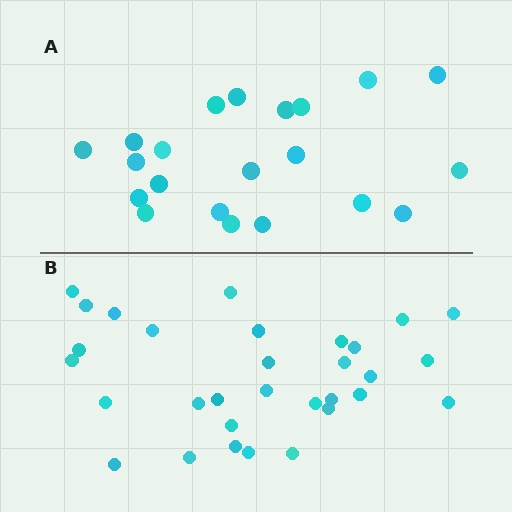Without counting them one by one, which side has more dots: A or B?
Region B (the bottom region) has more dots.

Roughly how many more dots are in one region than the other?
Region B has roughly 10 or so more dots than region A.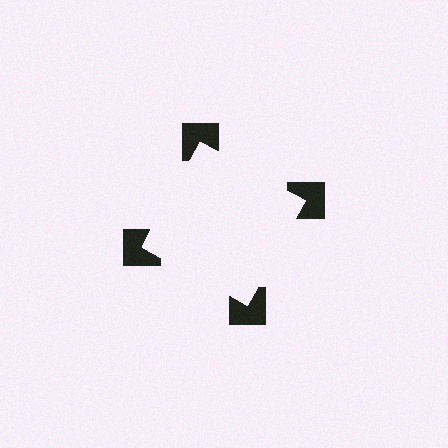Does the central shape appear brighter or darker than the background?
It typically appears slightly brighter than the background, even though no actual brightness change is drawn.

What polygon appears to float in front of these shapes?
An illusory square — its edges are inferred from the aligned wedge cuts in the notched squares, not physically drawn.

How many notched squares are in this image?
There are 4 — one at each vertex of the illusory square.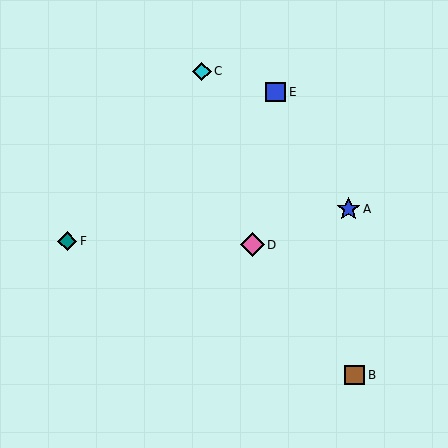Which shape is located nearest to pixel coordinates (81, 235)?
The teal diamond (labeled F) at (67, 241) is nearest to that location.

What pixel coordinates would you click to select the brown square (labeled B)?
Click at (355, 375) to select the brown square B.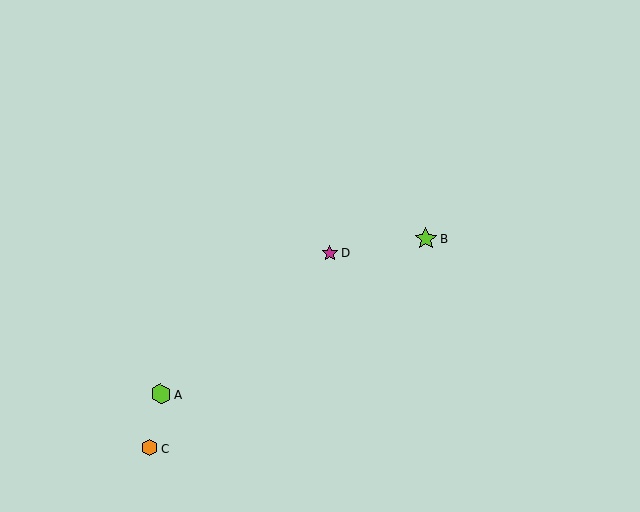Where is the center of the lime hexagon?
The center of the lime hexagon is at (160, 394).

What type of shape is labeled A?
Shape A is a lime hexagon.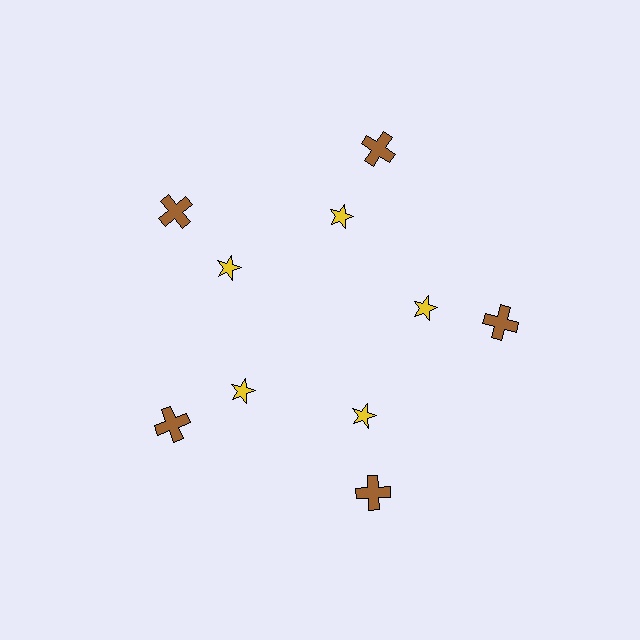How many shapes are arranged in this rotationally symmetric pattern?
There are 10 shapes, arranged in 5 groups of 2.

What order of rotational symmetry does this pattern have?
This pattern has 5-fold rotational symmetry.